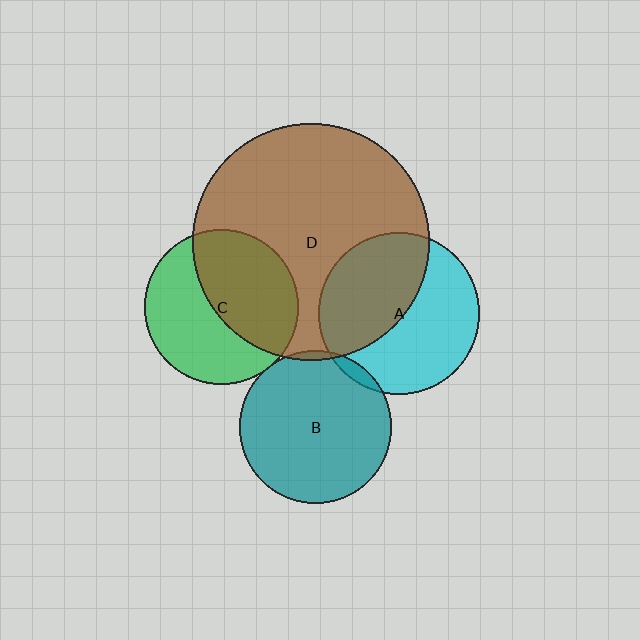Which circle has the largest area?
Circle D (brown).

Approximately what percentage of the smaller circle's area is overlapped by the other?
Approximately 5%.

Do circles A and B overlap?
Yes.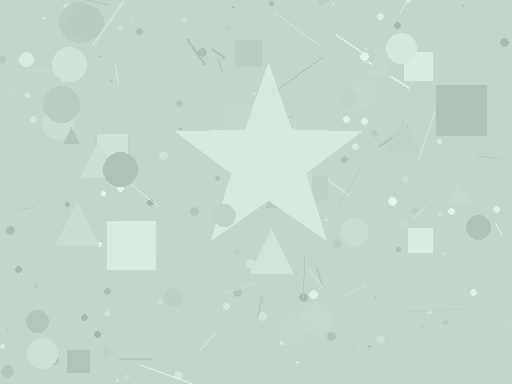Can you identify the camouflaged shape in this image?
The camouflaged shape is a star.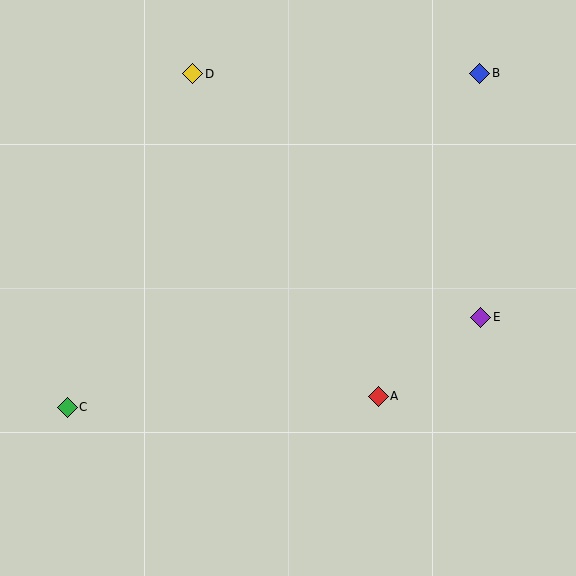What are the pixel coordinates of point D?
Point D is at (193, 74).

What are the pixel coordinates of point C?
Point C is at (67, 407).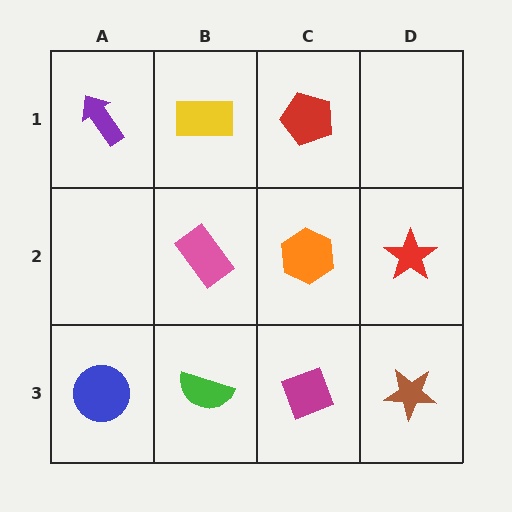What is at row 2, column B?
A pink rectangle.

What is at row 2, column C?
An orange hexagon.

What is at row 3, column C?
A magenta diamond.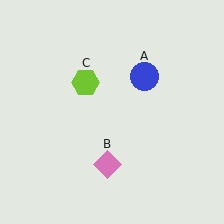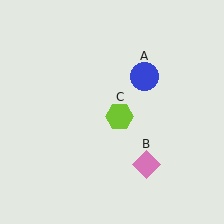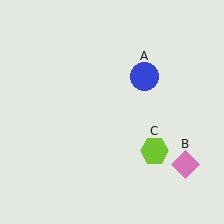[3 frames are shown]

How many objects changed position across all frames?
2 objects changed position: pink diamond (object B), lime hexagon (object C).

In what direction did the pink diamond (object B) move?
The pink diamond (object B) moved right.